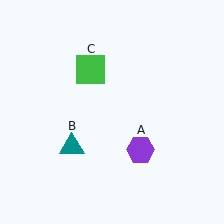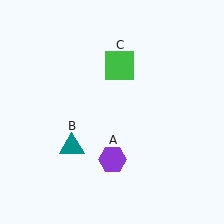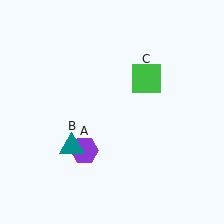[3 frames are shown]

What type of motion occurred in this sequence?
The purple hexagon (object A), green square (object C) rotated clockwise around the center of the scene.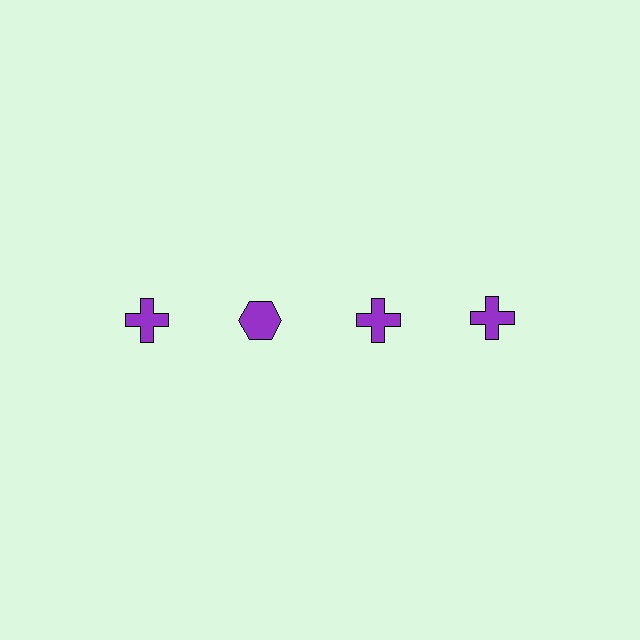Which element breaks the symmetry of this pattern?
The purple hexagon in the top row, second from left column breaks the symmetry. All other shapes are purple crosses.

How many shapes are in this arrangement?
There are 4 shapes arranged in a grid pattern.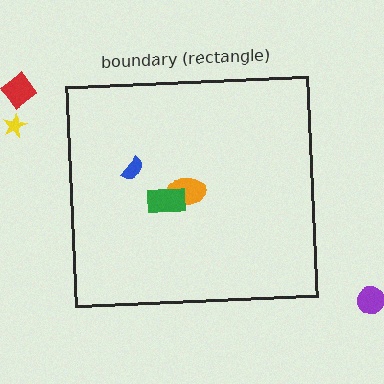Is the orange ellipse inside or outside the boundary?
Inside.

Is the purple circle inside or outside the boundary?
Outside.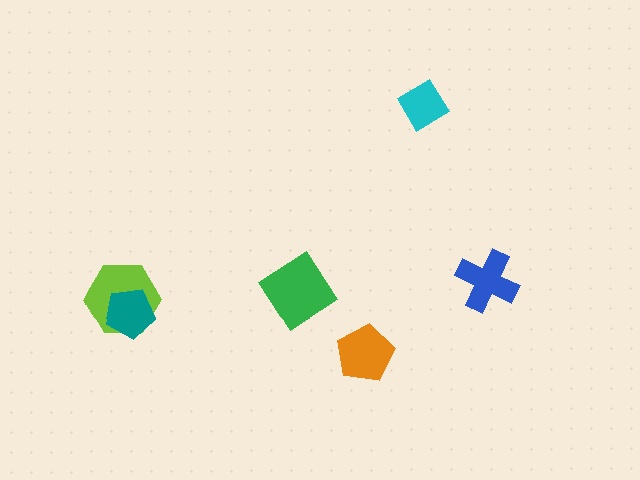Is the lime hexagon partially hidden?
Yes, it is partially covered by another shape.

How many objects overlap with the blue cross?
0 objects overlap with the blue cross.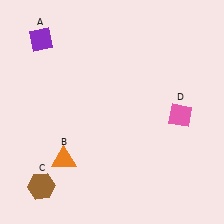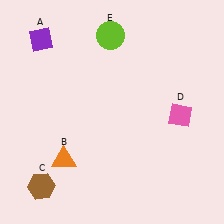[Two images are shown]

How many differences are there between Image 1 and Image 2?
There is 1 difference between the two images.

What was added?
A lime circle (E) was added in Image 2.